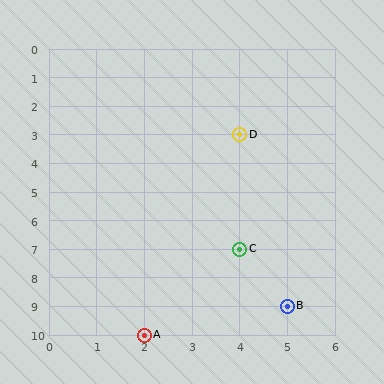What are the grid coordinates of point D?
Point D is at grid coordinates (4, 3).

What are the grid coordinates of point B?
Point B is at grid coordinates (5, 9).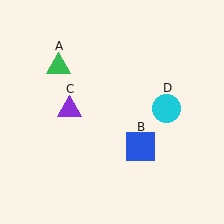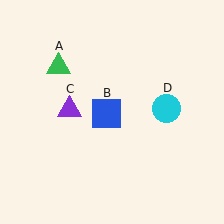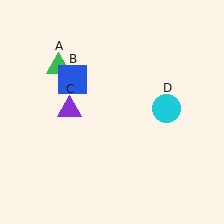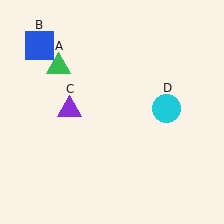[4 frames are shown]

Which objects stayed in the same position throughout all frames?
Green triangle (object A) and purple triangle (object C) and cyan circle (object D) remained stationary.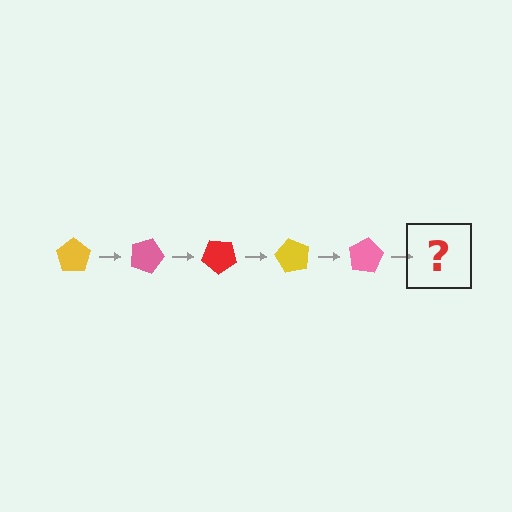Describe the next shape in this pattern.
It should be a red pentagon, rotated 100 degrees from the start.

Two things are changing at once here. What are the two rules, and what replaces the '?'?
The two rules are that it rotates 20 degrees each step and the color cycles through yellow, pink, and red. The '?' should be a red pentagon, rotated 100 degrees from the start.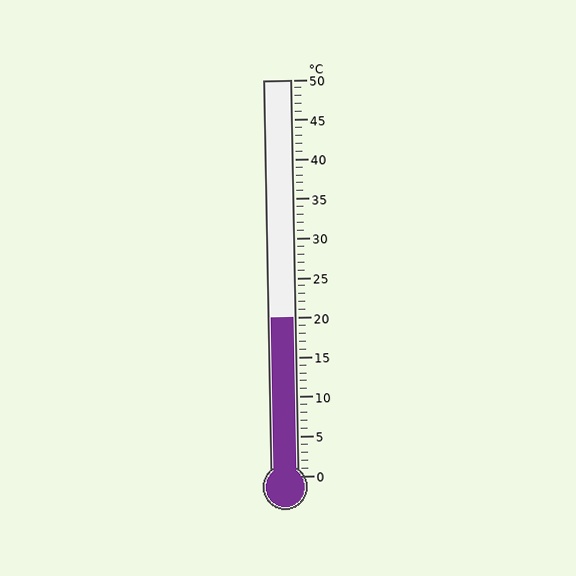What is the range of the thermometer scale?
The thermometer scale ranges from 0°C to 50°C.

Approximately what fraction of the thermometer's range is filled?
The thermometer is filled to approximately 40% of its range.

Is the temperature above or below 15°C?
The temperature is above 15°C.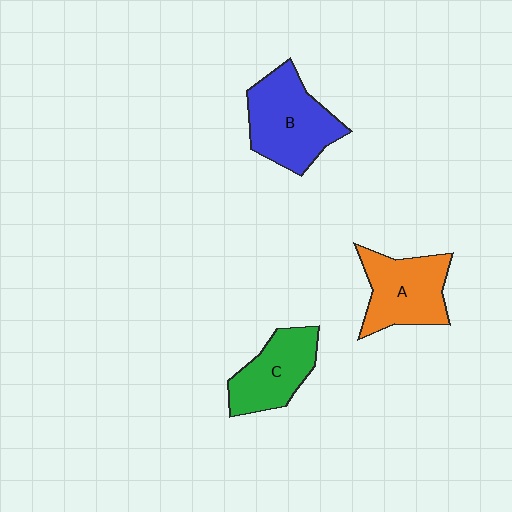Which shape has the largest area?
Shape B (blue).